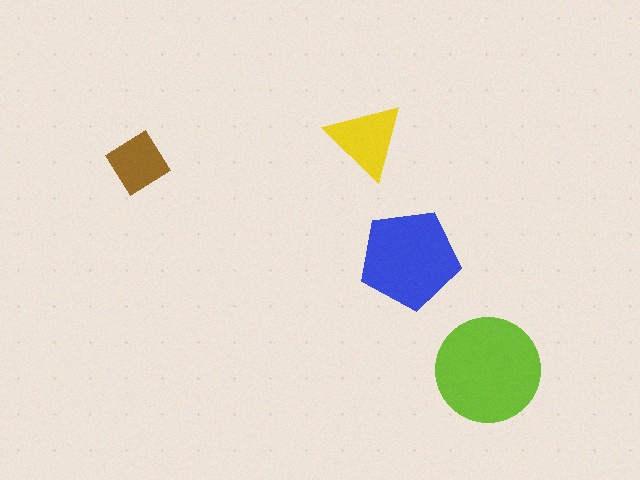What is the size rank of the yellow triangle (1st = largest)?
3rd.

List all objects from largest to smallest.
The lime circle, the blue pentagon, the yellow triangle, the brown diamond.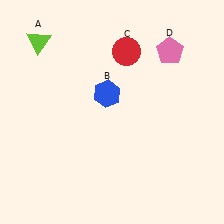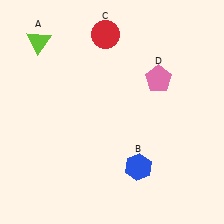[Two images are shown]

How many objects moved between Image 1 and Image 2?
3 objects moved between the two images.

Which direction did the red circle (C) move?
The red circle (C) moved left.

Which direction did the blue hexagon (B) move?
The blue hexagon (B) moved down.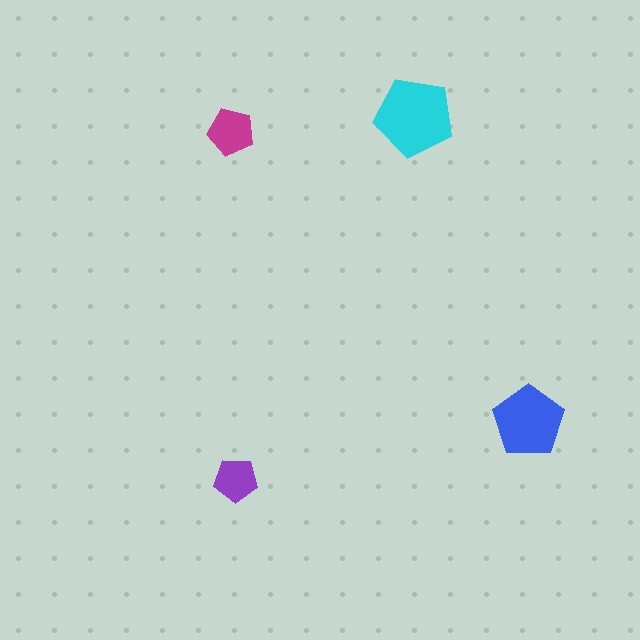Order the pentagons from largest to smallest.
the cyan one, the blue one, the magenta one, the purple one.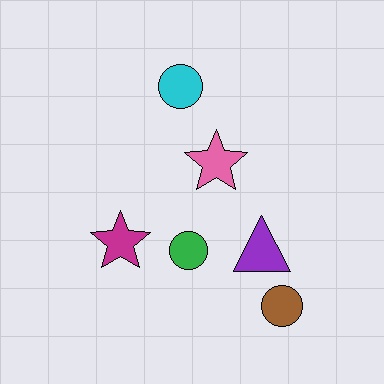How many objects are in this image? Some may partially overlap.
There are 6 objects.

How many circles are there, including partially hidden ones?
There are 3 circles.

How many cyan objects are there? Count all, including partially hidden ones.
There is 1 cyan object.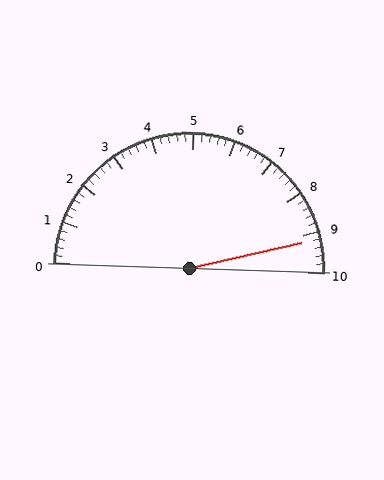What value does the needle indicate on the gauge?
The needle indicates approximately 9.2.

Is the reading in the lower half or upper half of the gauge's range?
The reading is in the upper half of the range (0 to 10).